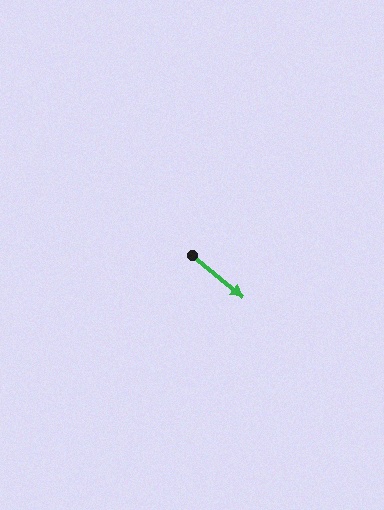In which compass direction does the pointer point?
Southeast.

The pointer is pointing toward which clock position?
Roughly 4 o'clock.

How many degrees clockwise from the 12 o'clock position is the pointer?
Approximately 130 degrees.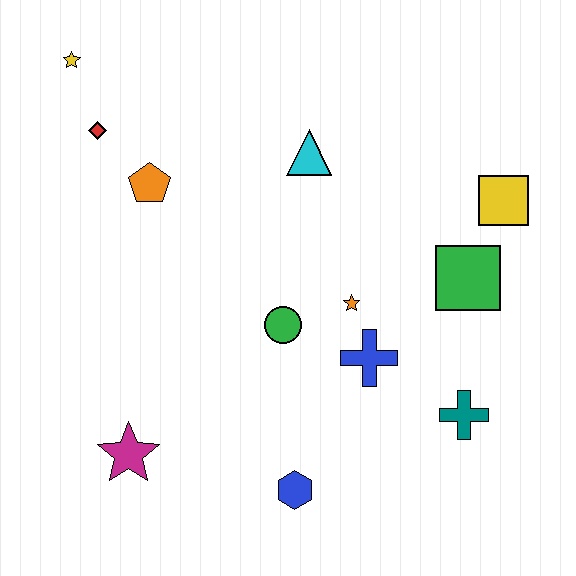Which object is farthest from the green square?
The yellow star is farthest from the green square.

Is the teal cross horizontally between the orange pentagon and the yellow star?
No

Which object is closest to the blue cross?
The orange star is closest to the blue cross.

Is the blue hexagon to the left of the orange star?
Yes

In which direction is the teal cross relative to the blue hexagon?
The teal cross is to the right of the blue hexagon.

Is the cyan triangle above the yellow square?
Yes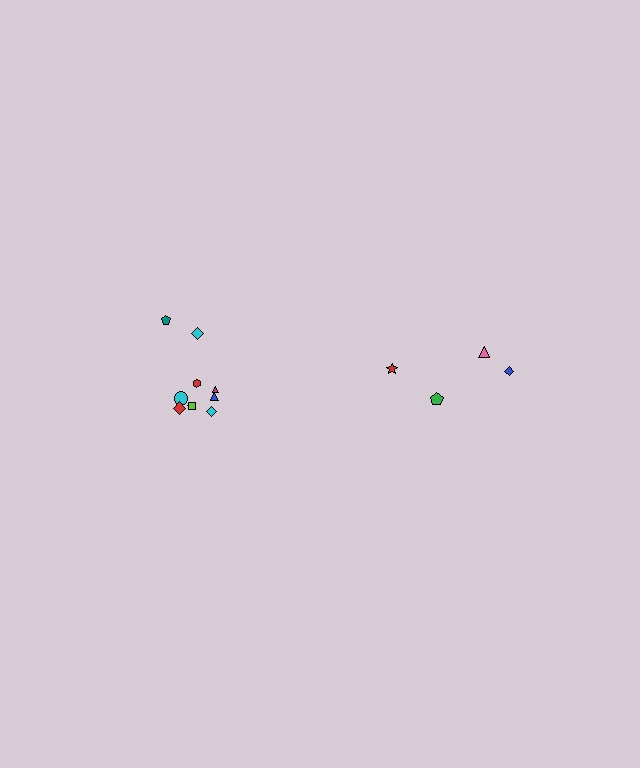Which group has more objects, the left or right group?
The left group.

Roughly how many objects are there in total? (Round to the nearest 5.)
Roughly 15 objects in total.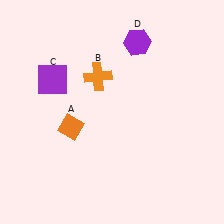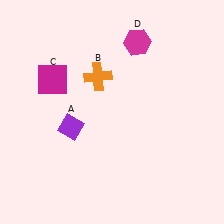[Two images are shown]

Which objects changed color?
A changed from orange to purple. C changed from purple to magenta. D changed from purple to magenta.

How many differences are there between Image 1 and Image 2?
There are 3 differences between the two images.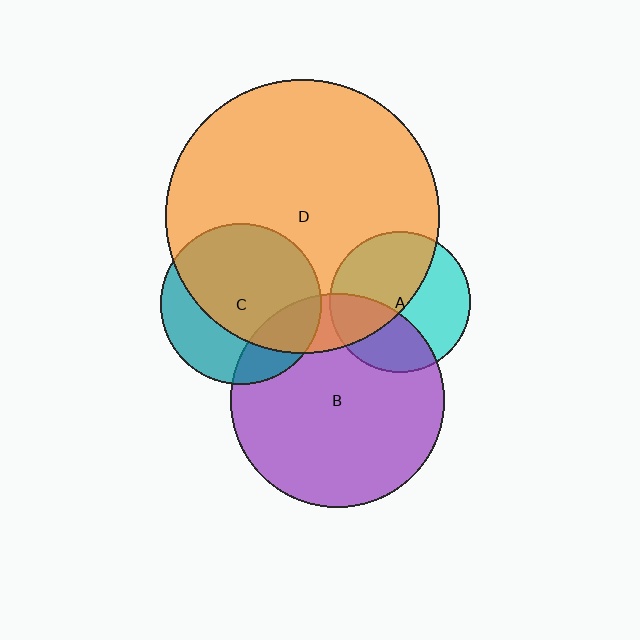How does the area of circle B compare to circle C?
Approximately 1.8 times.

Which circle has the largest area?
Circle D (orange).